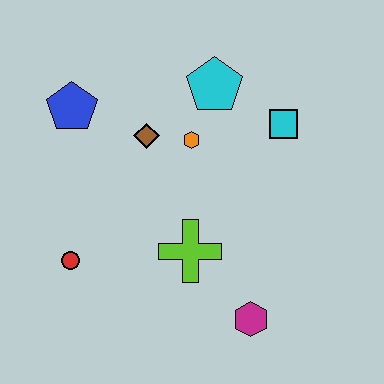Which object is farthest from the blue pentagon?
The magenta hexagon is farthest from the blue pentagon.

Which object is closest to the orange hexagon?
The brown diamond is closest to the orange hexagon.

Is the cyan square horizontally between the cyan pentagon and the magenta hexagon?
No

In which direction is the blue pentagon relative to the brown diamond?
The blue pentagon is to the left of the brown diamond.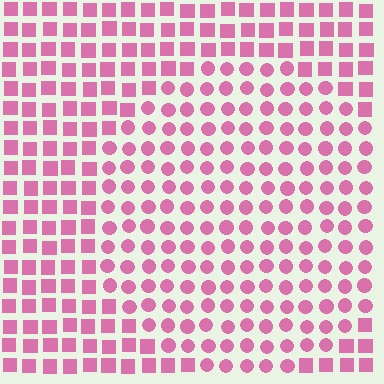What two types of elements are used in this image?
The image uses circles inside the circle region and squares outside it.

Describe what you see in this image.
The image is filled with small pink elements arranged in a uniform grid. A circle-shaped region contains circles, while the surrounding area contains squares. The boundary is defined purely by the change in element shape.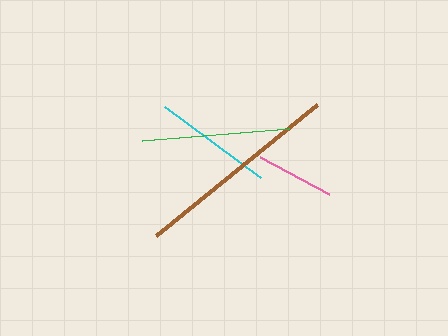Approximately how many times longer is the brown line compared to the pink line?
The brown line is approximately 2.6 times the length of the pink line.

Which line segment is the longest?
The brown line is the longest at approximately 207 pixels.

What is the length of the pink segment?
The pink segment is approximately 79 pixels long.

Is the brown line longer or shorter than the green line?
The brown line is longer than the green line.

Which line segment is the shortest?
The pink line is the shortest at approximately 79 pixels.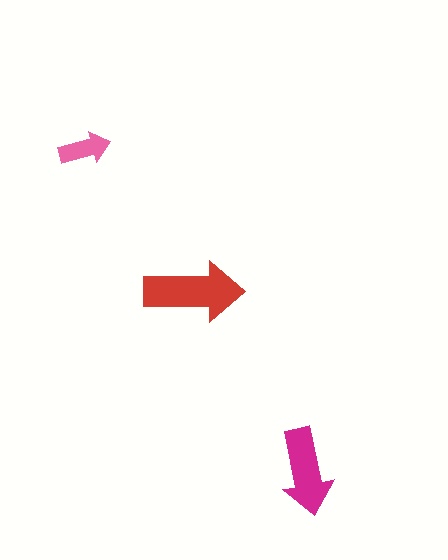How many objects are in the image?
There are 3 objects in the image.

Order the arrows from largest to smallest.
the red one, the magenta one, the pink one.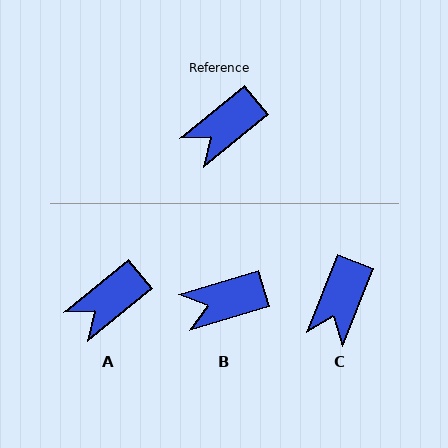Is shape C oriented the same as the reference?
No, it is off by about 29 degrees.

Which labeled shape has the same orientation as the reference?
A.